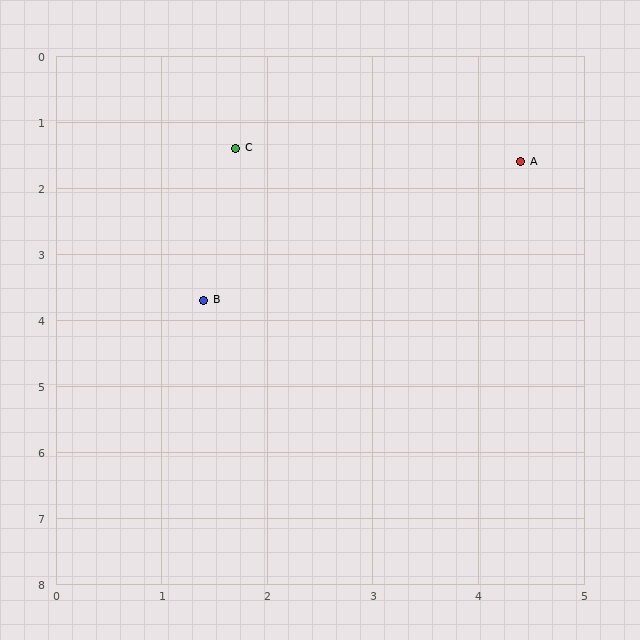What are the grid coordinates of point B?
Point B is at approximately (1.4, 3.7).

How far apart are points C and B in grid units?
Points C and B are about 2.3 grid units apart.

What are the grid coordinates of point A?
Point A is at approximately (4.4, 1.6).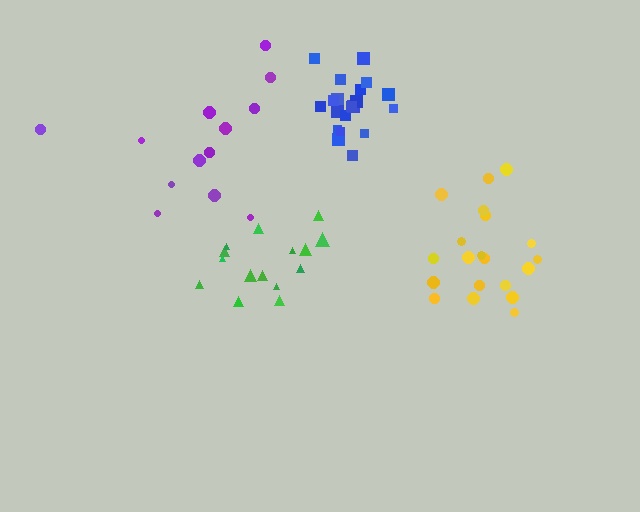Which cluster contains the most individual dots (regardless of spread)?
Blue (20).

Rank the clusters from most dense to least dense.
blue, yellow, green, purple.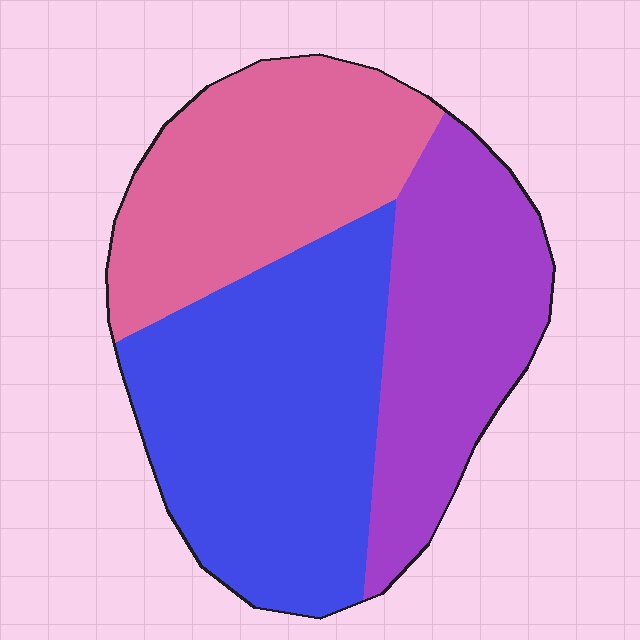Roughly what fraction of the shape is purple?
Purple covers around 30% of the shape.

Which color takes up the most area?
Blue, at roughly 40%.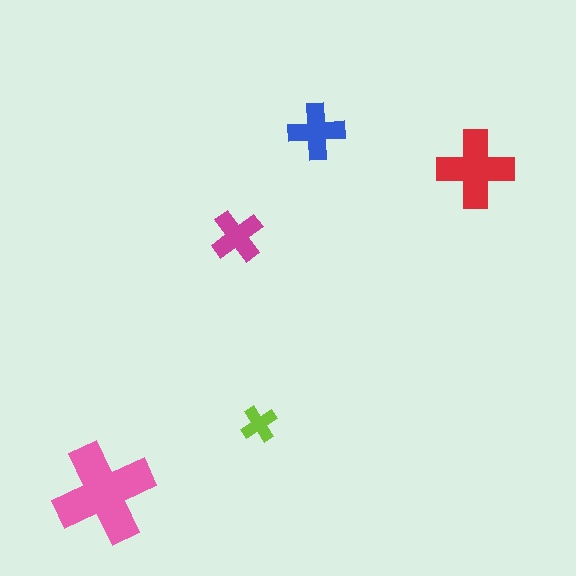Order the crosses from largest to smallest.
the pink one, the red one, the blue one, the magenta one, the lime one.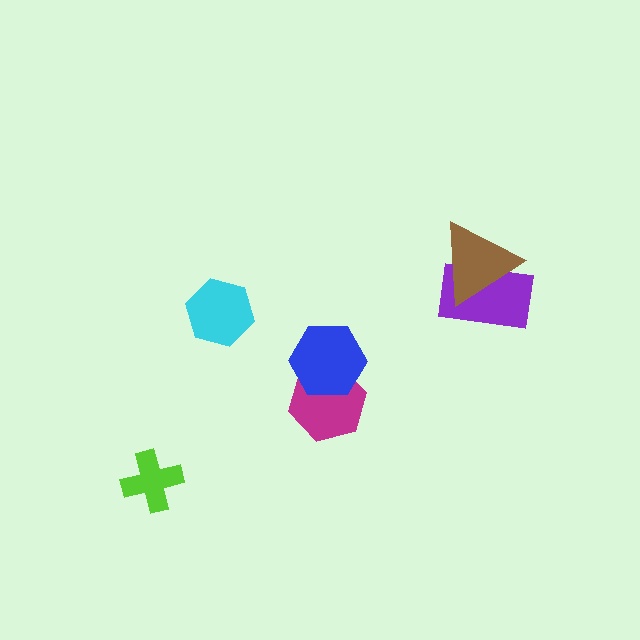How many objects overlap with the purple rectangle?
1 object overlaps with the purple rectangle.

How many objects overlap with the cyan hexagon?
0 objects overlap with the cyan hexagon.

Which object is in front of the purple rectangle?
The brown triangle is in front of the purple rectangle.